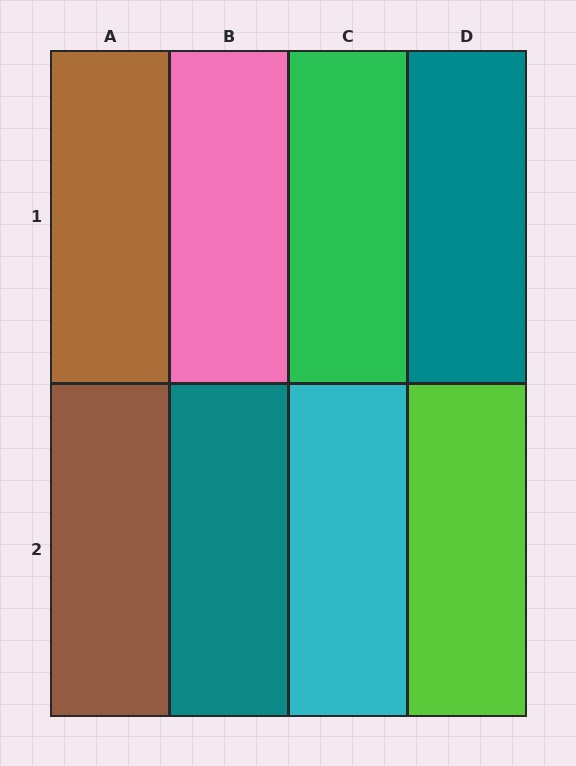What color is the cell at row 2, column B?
Teal.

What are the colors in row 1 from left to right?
Brown, pink, green, teal.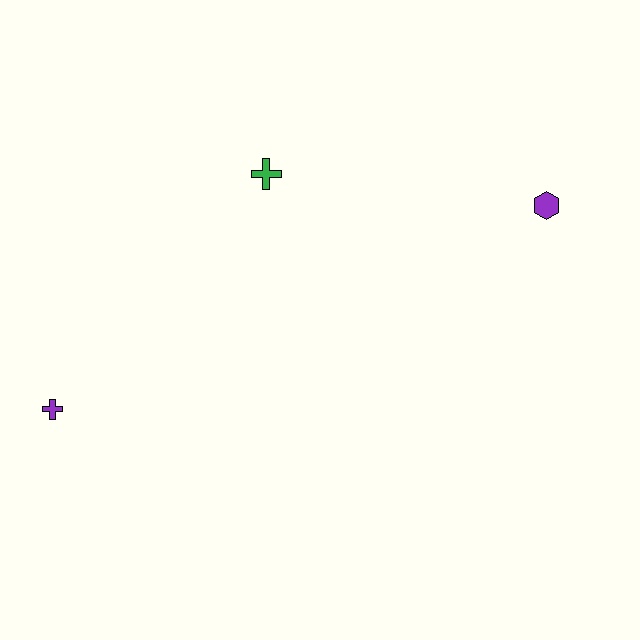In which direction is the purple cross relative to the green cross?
The purple cross is below the green cross.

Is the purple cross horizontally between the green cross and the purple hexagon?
No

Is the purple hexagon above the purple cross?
Yes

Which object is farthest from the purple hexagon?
The purple cross is farthest from the purple hexagon.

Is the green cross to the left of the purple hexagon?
Yes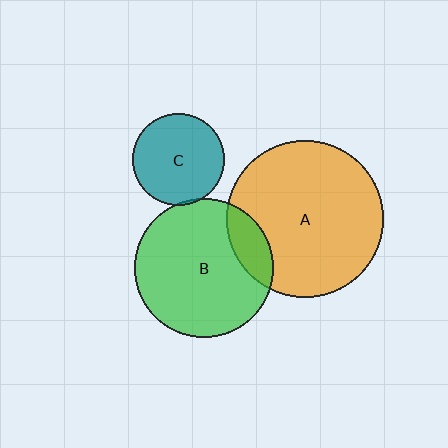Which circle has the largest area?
Circle A (orange).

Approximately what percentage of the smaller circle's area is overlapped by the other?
Approximately 15%.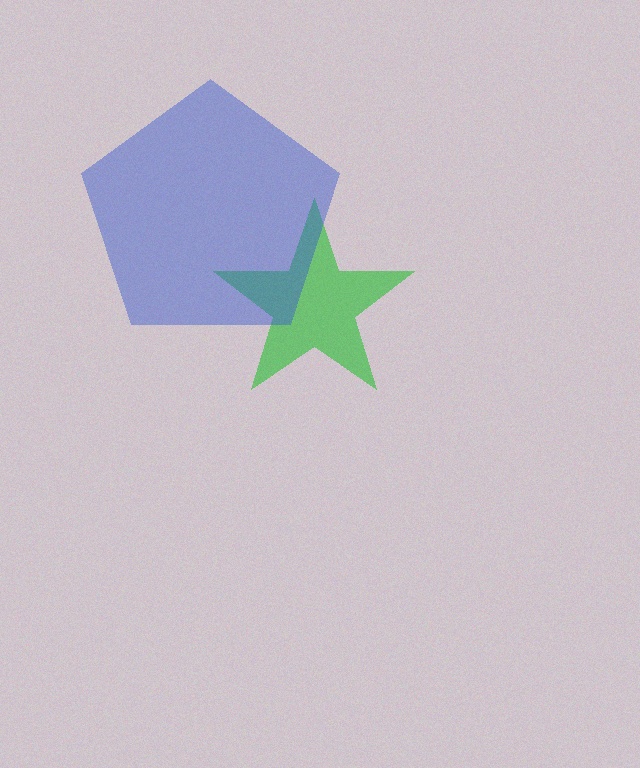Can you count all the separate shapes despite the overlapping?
Yes, there are 2 separate shapes.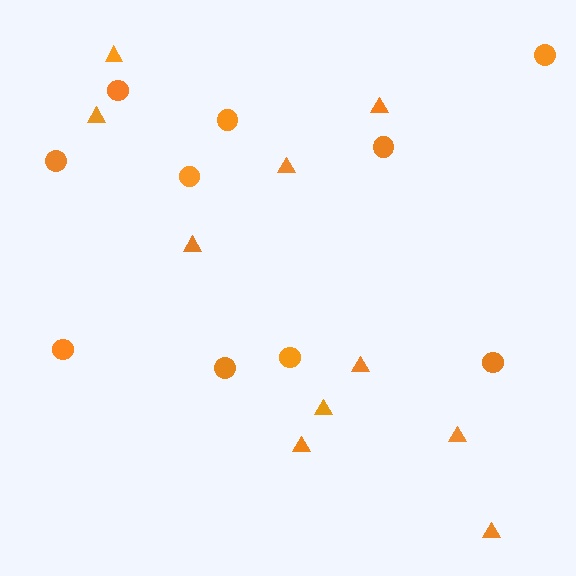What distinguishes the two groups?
There are 2 groups: one group of triangles (10) and one group of circles (10).